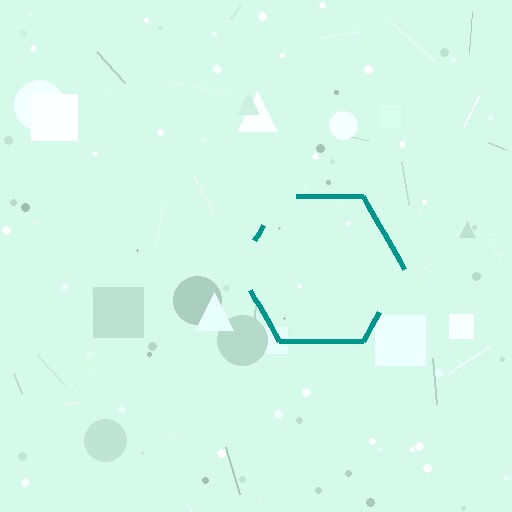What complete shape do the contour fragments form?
The contour fragments form a hexagon.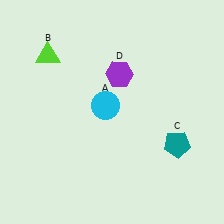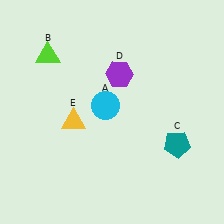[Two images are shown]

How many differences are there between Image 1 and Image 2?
There is 1 difference between the two images.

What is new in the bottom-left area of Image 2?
A yellow triangle (E) was added in the bottom-left area of Image 2.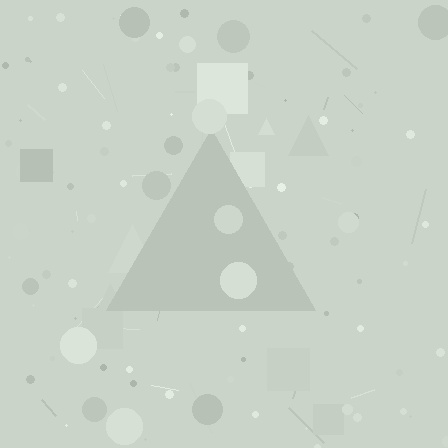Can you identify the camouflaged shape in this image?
The camouflaged shape is a triangle.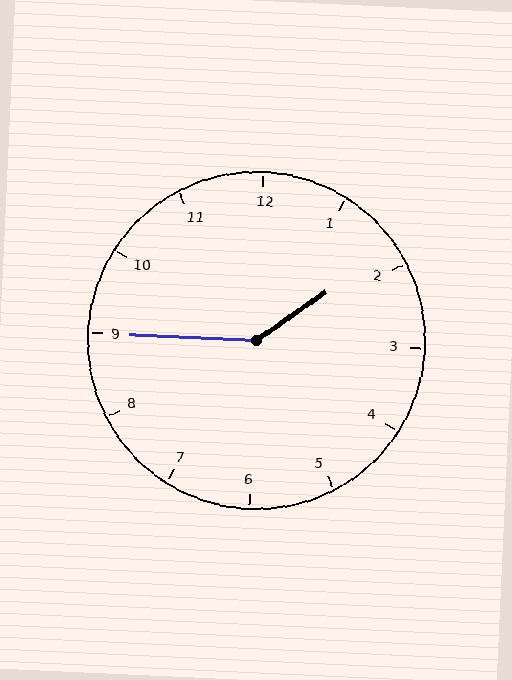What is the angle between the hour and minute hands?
Approximately 142 degrees.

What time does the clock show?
1:45.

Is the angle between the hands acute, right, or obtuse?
It is obtuse.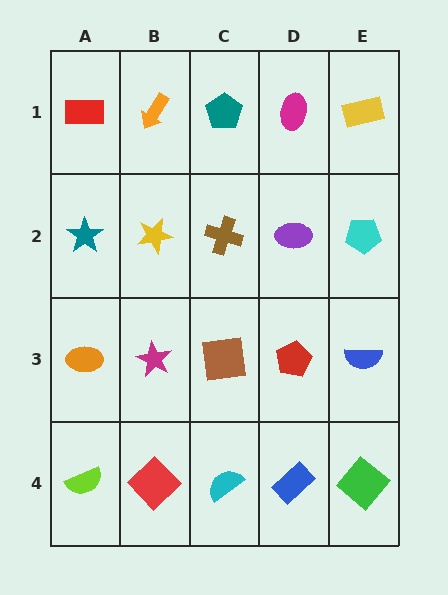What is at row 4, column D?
A blue rectangle.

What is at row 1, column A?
A red rectangle.